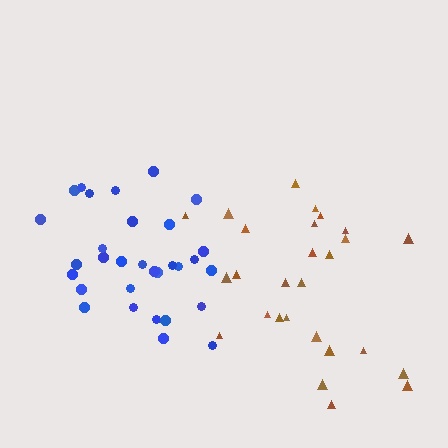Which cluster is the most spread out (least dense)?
Brown.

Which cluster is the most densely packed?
Blue.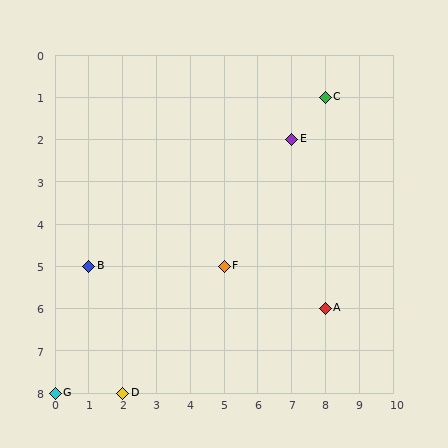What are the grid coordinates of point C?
Point C is at grid coordinates (8, 1).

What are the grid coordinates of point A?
Point A is at grid coordinates (8, 6).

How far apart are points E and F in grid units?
Points E and F are 2 columns and 3 rows apart (about 3.6 grid units diagonally).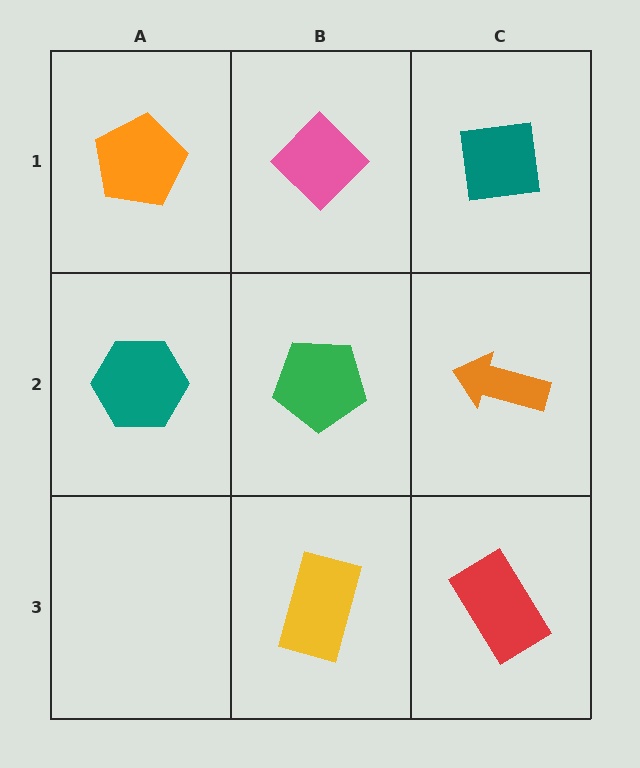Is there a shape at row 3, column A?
No, that cell is empty.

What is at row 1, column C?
A teal square.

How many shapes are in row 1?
3 shapes.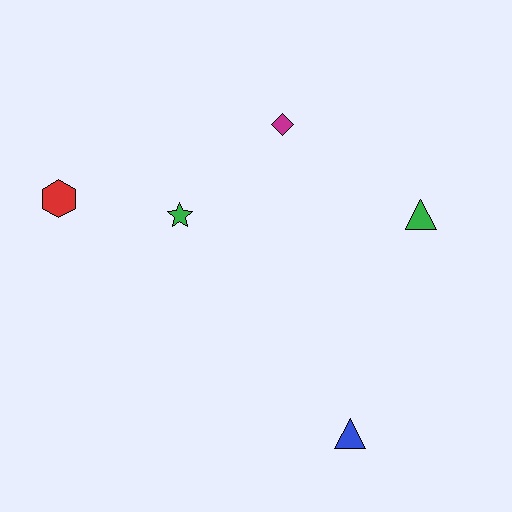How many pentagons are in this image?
There are no pentagons.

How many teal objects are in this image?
There are no teal objects.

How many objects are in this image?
There are 5 objects.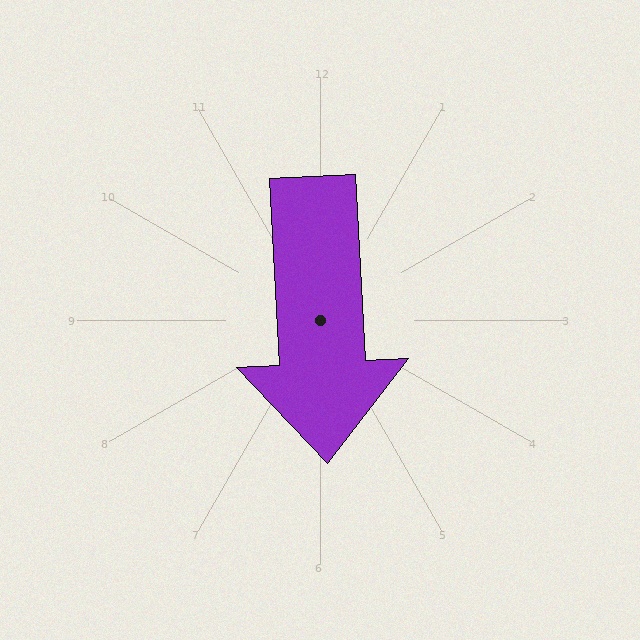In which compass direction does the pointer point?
South.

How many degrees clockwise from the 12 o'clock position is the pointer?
Approximately 177 degrees.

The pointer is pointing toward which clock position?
Roughly 6 o'clock.